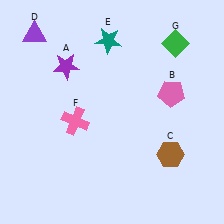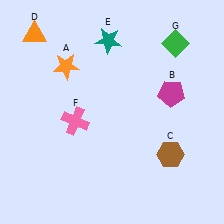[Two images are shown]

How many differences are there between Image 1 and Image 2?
There are 3 differences between the two images.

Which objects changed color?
A changed from purple to orange. B changed from pink to magenta. D changed from purple to orange.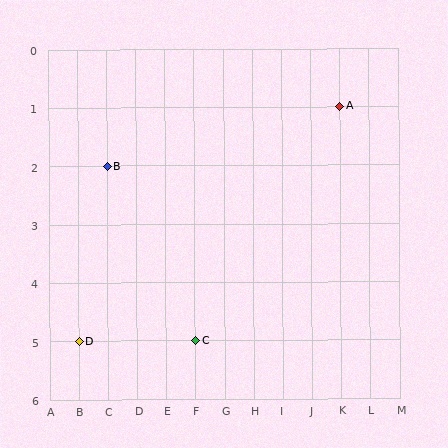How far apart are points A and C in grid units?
Points A and C are 5 columns and 4 rows apart (about 6.4 grid units diagonally).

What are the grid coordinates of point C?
Point C is at grid coordinates (F, 5).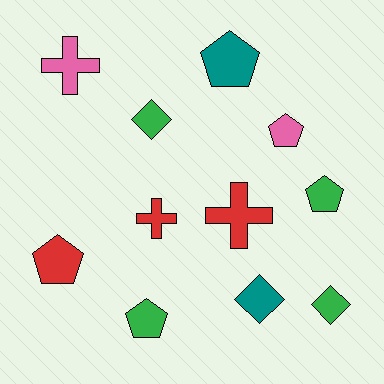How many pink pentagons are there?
There is 1 pink pentagon.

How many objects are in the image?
There are 11 objects.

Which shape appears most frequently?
Pentagon, with 5 objects.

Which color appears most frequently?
Green, with 4 objects.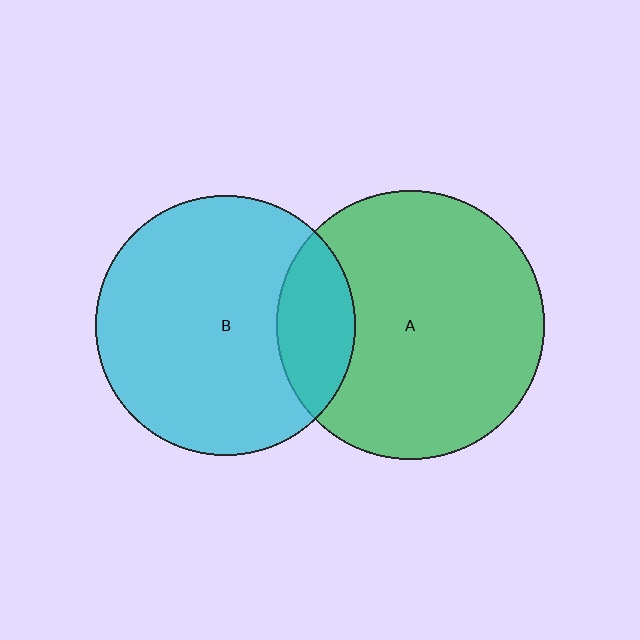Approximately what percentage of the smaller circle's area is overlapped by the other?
Approximately 20%.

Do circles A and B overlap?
Yes.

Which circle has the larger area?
Circle A (green).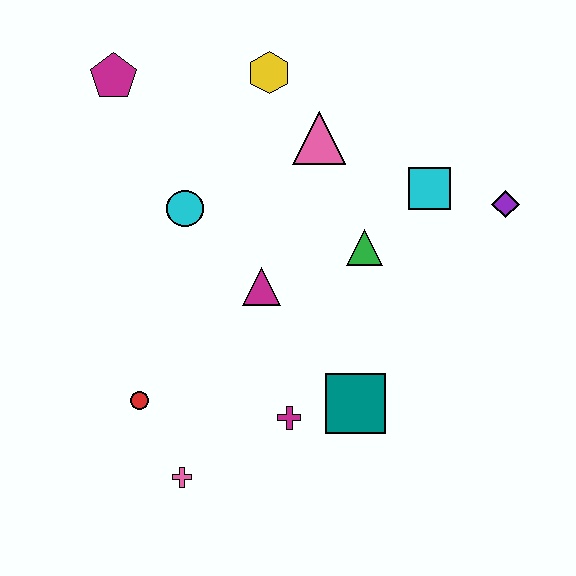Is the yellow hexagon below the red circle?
No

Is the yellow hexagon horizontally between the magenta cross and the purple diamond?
No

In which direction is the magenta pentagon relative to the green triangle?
The magenta pentagon is to the left of the green triangle.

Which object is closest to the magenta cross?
The teal square is closest to the magenta cross.